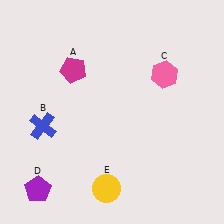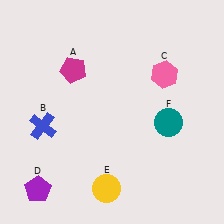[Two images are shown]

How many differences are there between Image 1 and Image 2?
There is 1 difference between the two images.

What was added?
A teal circle (F) was added in Image 2.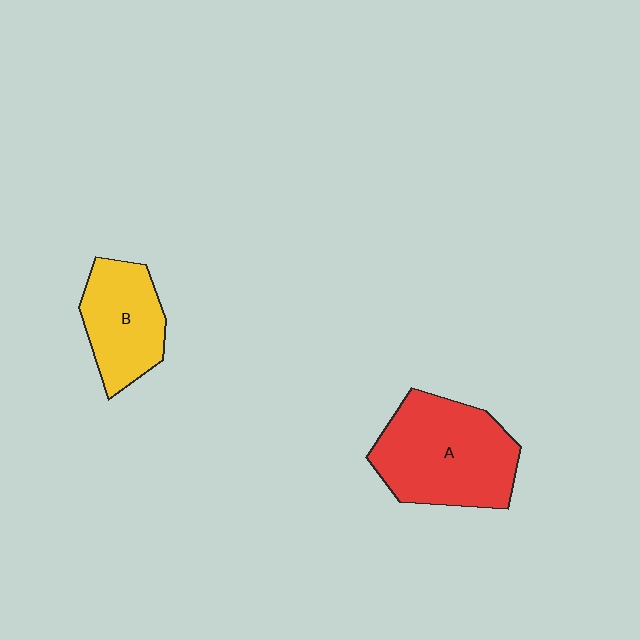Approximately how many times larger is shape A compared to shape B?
Approximately 1.6 times.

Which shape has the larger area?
Shape A (red).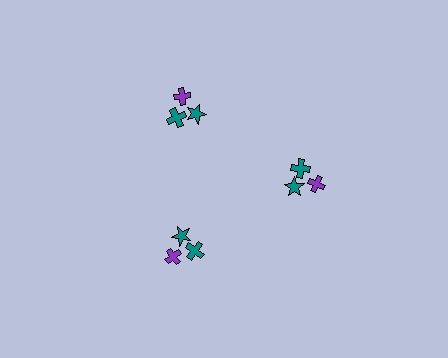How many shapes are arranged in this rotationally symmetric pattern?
There are 9 shapes, arranged in 3 groups of 3.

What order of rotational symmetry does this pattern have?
This pattern has 3-fold rotational symmetry.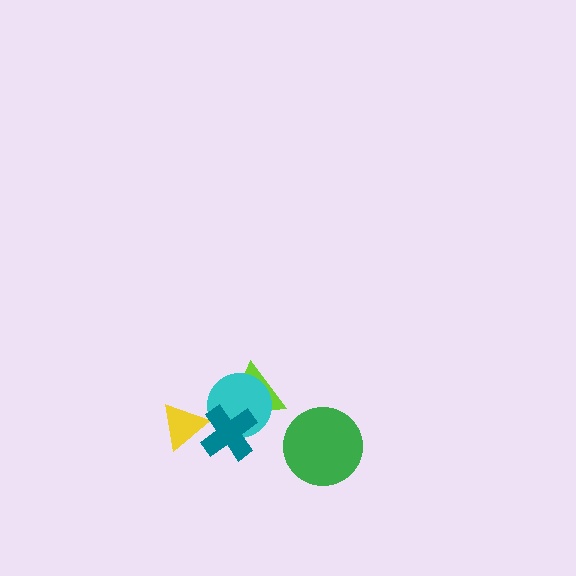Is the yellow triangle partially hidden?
Yes, it is partially covered by another shape.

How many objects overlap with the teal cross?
3 objects overlap with the teal cross.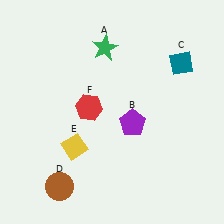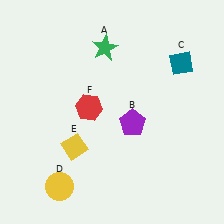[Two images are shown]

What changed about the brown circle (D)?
In Image 1, D is brown. In Image 2, it changed to yellow.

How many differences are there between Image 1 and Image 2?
There is 1 difference between the two images.